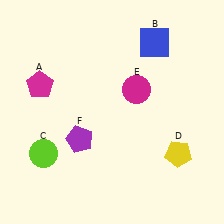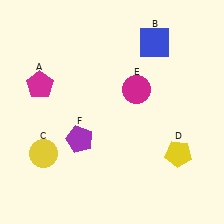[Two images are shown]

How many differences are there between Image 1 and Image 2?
There is 1 difference between the two images.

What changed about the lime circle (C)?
In Image 1, C is lime. In Image 2, it changed to yellow.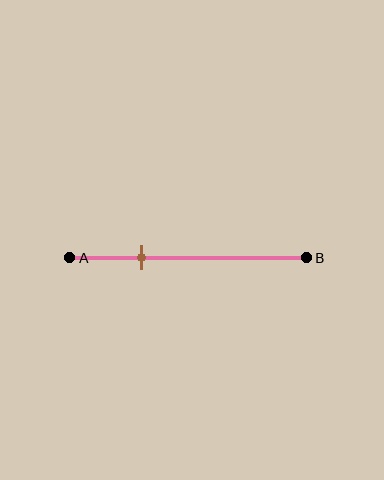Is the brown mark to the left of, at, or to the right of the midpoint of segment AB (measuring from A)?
The brown mark is to the left of the midpoint of segment AB.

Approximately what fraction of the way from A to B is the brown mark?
The brown mark is approximately 30% of the way from A to B.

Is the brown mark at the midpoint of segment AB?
No, the mark is at about 30% from A, not at the 50% midpoint.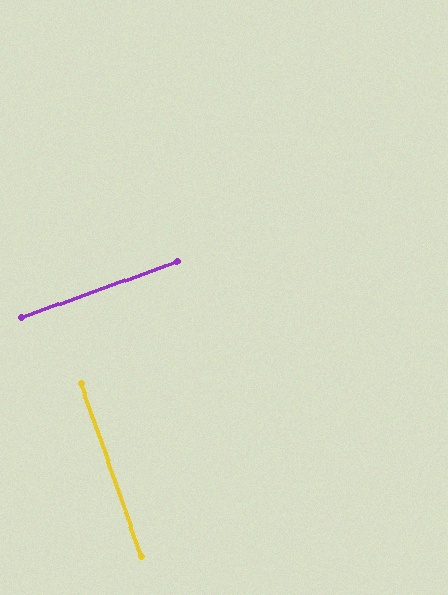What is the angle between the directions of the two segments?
Approximately 89 degrees.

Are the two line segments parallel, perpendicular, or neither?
Perpendicular — they meet at approximately 89°.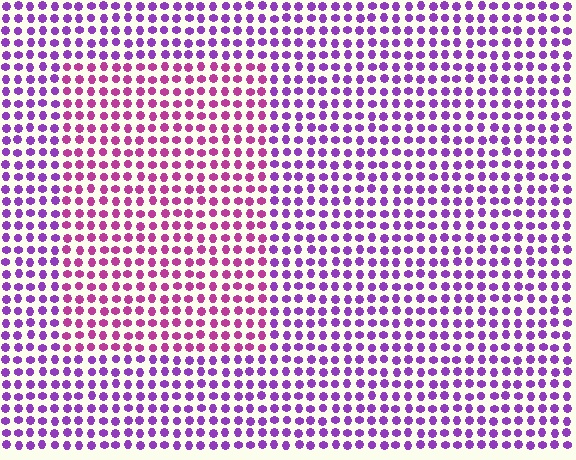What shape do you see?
I see a rectangle.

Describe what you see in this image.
The image is filled with small purple elements in a uniform arrangement. A rectangle-shaped region is visible where the elements are tinted to a slightly different hue, forming a subtle color boundary.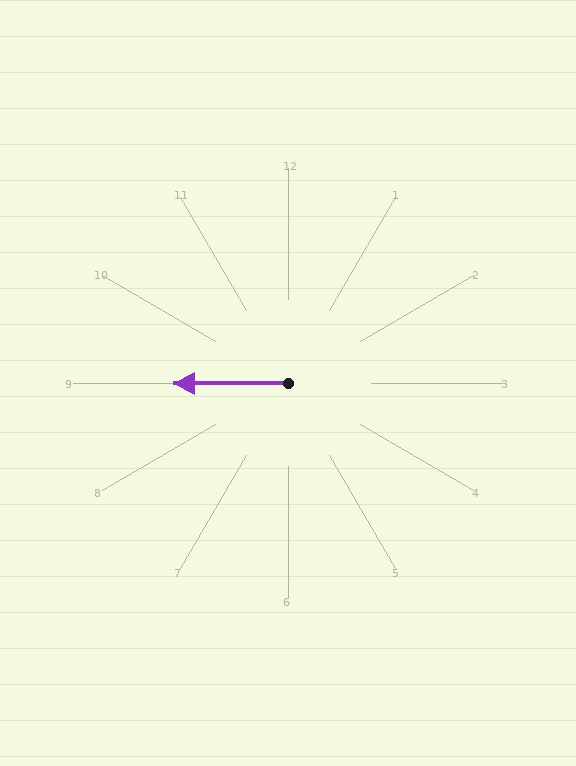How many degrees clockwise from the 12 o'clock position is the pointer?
Approximately 270 degrees.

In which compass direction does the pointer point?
West.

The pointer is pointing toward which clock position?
Roughly 9 o'clock.